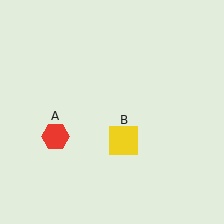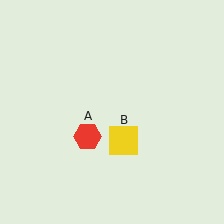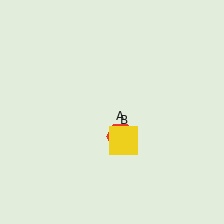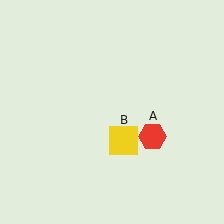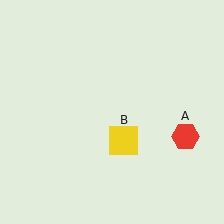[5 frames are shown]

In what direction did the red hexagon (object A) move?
The red hexagon (object A) moved right.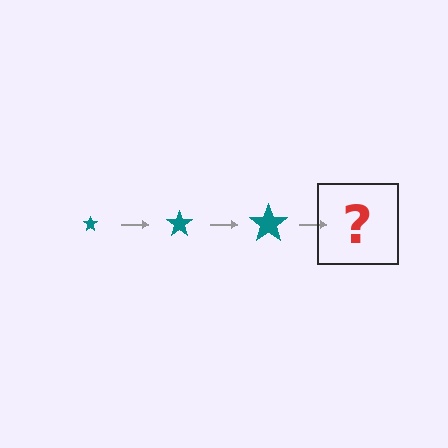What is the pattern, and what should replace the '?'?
The pattern is that the star gets progressively larger each step. The '?' should be a teal star, larger than the previous one.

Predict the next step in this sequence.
The next step is a teal star, larger than the previous one.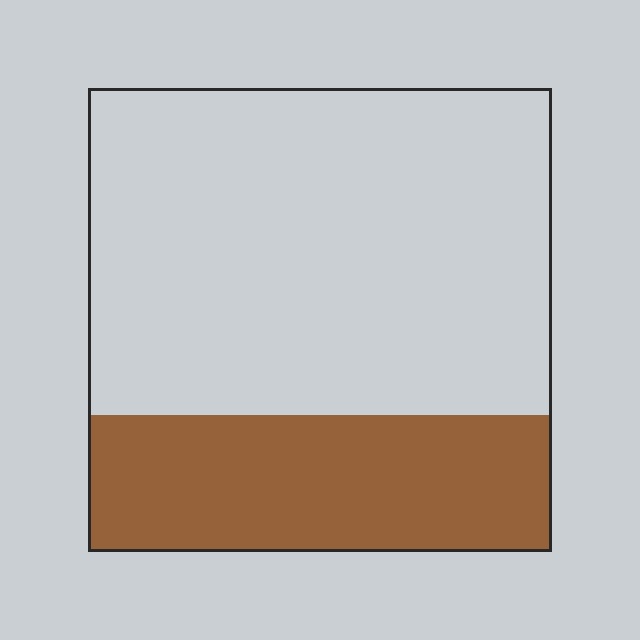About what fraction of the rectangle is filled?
About one third (1/3).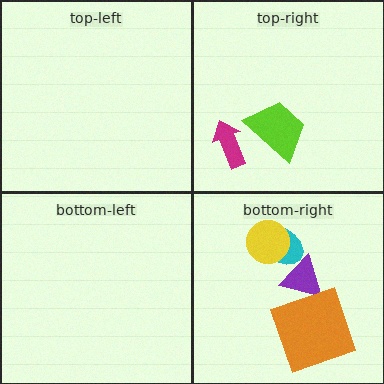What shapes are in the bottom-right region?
The cyan ellipse, the yellow circle, the purple triangle, the orange square.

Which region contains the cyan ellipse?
The bottom-right region.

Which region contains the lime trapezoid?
The top-right region.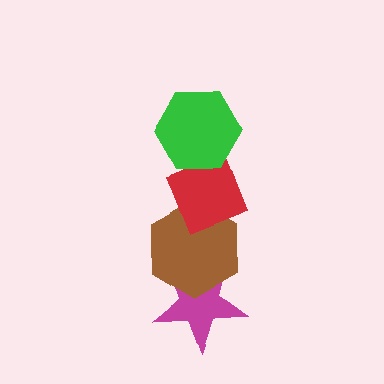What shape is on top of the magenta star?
The brown hexagon is on top of the magenta star.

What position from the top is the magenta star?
The magenta star is 4th from the top.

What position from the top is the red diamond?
The red diamond is 2nd from the top.